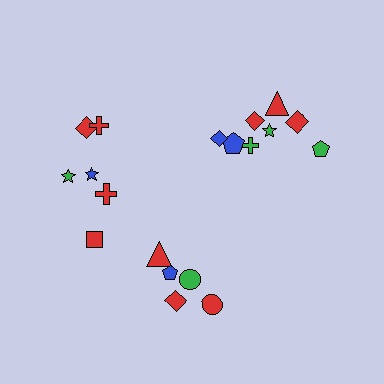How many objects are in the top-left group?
There are 5 objects.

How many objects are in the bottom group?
There are 6 objects.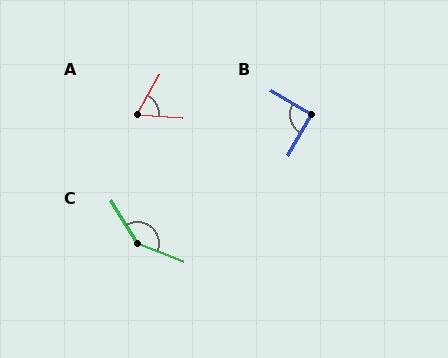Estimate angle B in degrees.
Approximately 91 degrees.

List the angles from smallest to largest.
A (64°), B (91°), C (142°).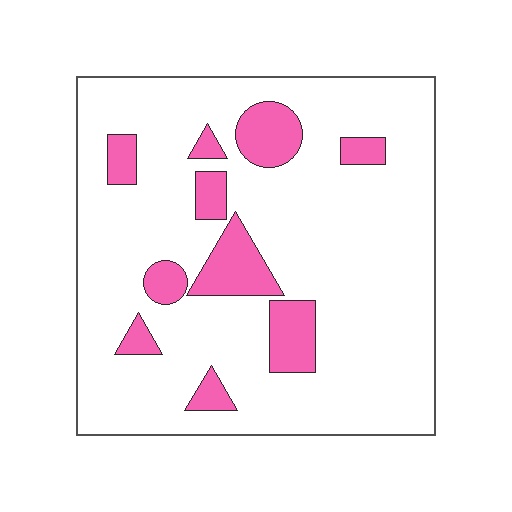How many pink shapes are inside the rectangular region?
10.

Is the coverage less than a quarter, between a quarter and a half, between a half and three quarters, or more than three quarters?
Less than a quarter.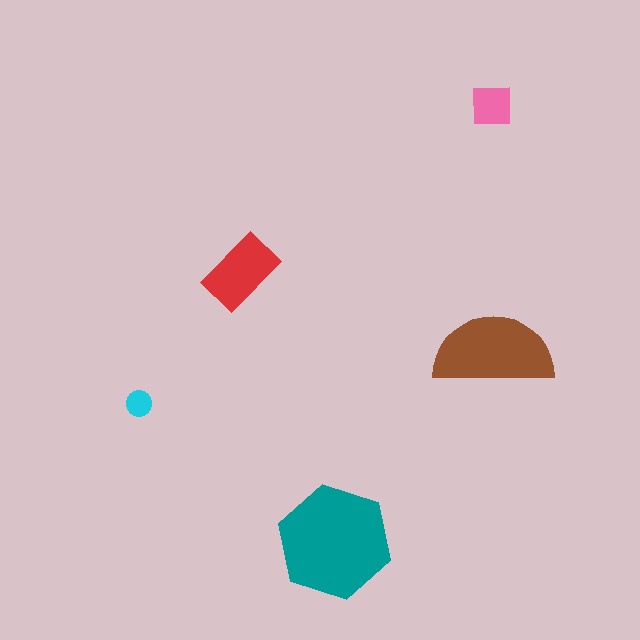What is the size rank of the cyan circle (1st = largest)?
5th.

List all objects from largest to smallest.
The teal hexagon, the brown semicircle, the red rectangle, the pink square, the cyan circle.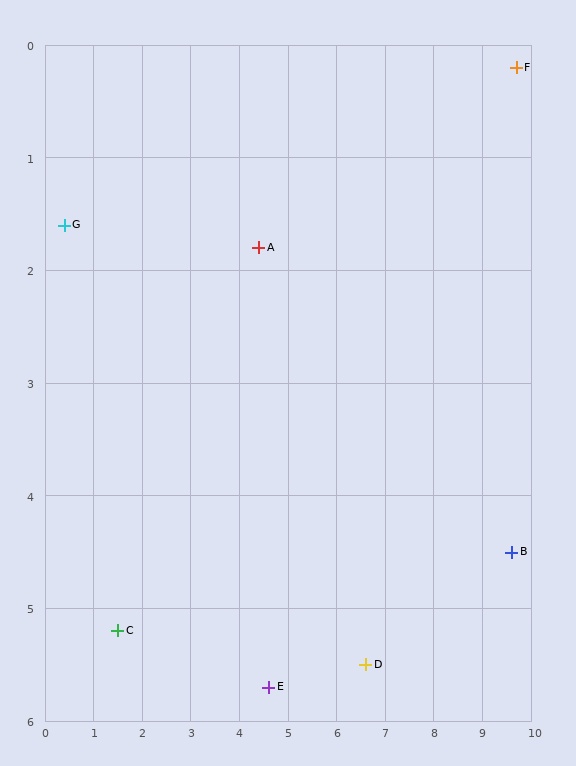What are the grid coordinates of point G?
Point G is at approximately (0.4, 1.6).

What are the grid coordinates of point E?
Point E is at approximately (4.6, 5.7).